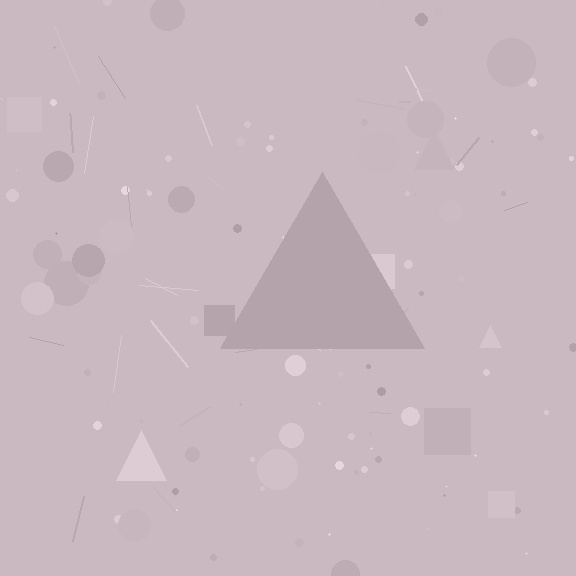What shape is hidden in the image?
A triangle is hidden in the image.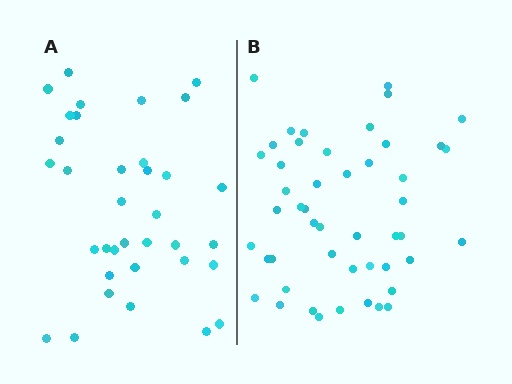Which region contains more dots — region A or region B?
Region B (the right region) has more dots.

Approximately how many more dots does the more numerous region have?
Region B has approximately 15 more dots than region A.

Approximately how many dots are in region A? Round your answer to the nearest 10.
About 40 dots. (The exact count is 35, which rounds to 40.)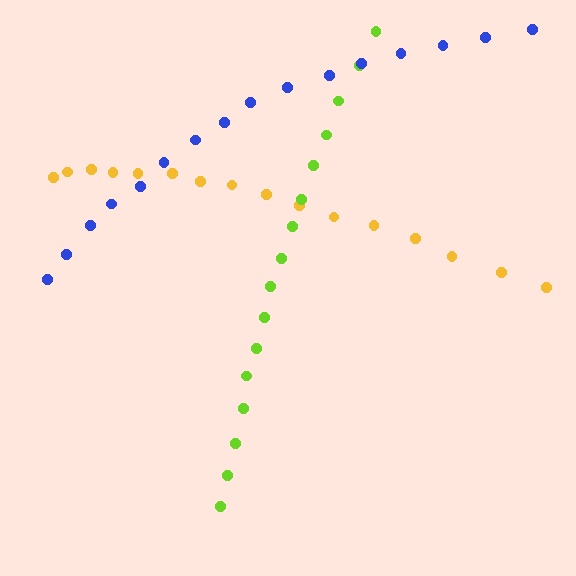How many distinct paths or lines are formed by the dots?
There are 3 distinct paths.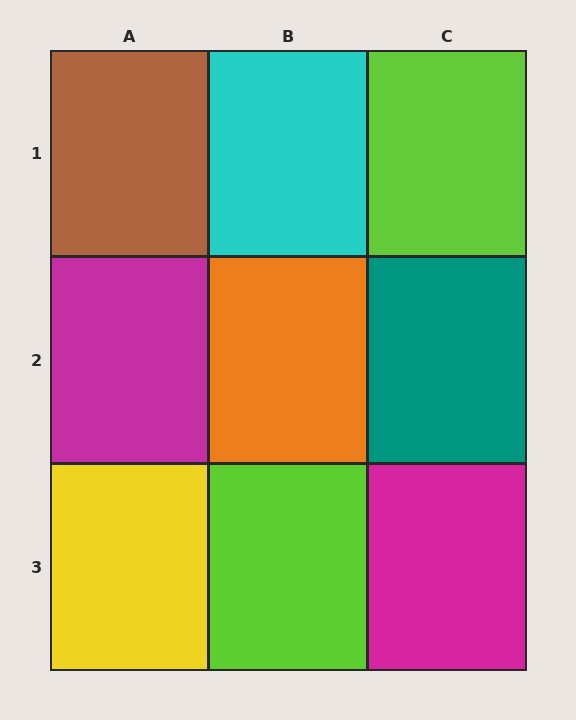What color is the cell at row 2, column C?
Teal.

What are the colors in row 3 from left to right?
Yellow, lime, magenta.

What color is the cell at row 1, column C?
Lime.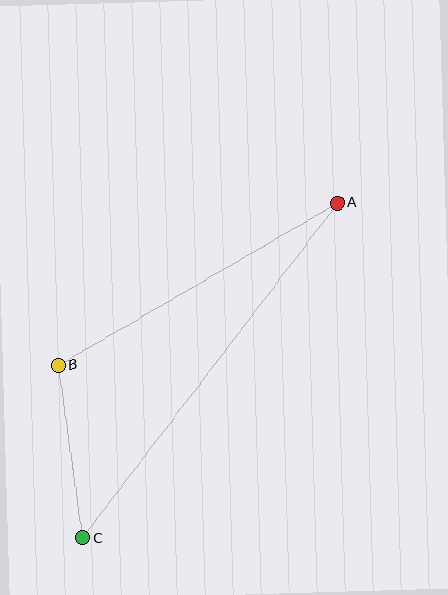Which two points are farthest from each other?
Points A and C are farthest from each other.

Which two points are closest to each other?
Points B and C are closest to each other.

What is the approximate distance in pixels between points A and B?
The distance between A and B is approximately 323 pixels.